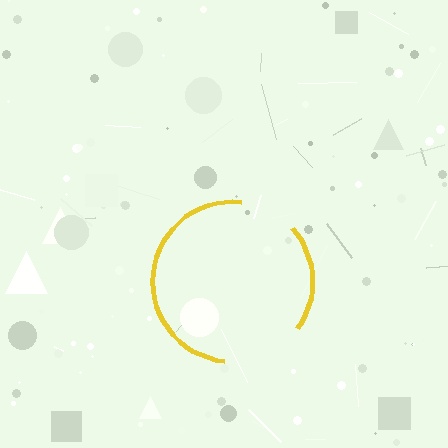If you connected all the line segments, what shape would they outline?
They would outline a circle.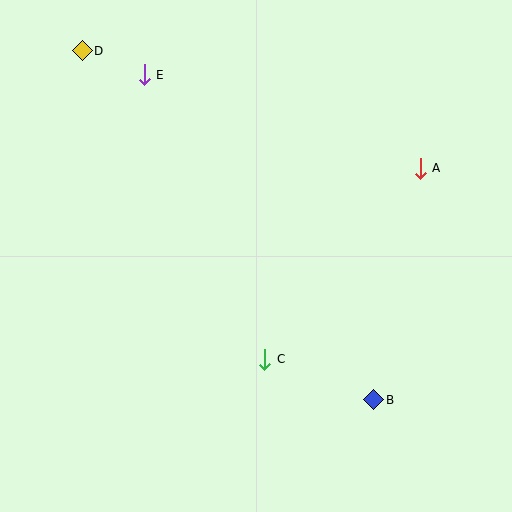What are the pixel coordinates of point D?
Point D is at (82, 51).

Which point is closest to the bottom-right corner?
Point B is closest to the bottom-right corner.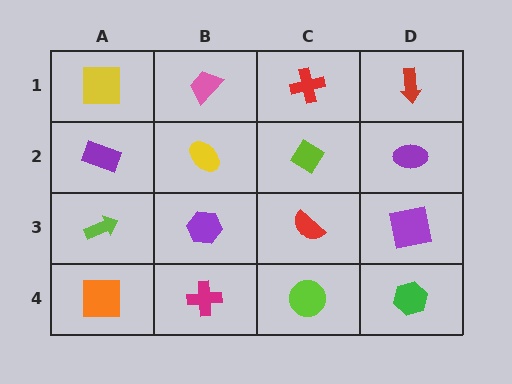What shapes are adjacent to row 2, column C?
A red cross (row 1, column C), a red semicircle (row 3, column C), a yellow ellipse (row 2, column B), a purple ellipse (row 2, column D).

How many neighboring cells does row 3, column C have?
4.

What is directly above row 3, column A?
A purple rectangle.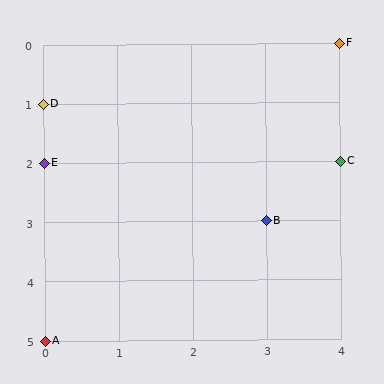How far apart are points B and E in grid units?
Points B and E are 3 columns and 1 row apart (about 3.2 grid units diagonally).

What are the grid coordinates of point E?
Point E is at grid coordinates (0, 2).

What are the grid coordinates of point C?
Point C is at grid coordinates (4, 2).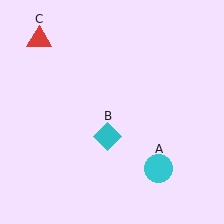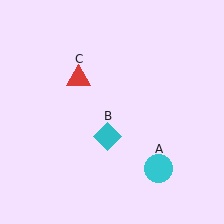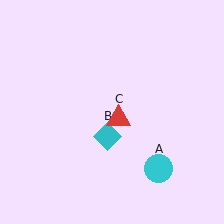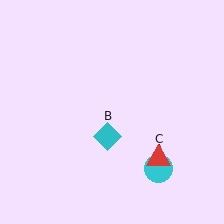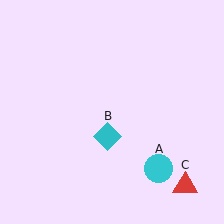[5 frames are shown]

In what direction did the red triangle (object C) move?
The red triangle (object C) moved down and to the right.